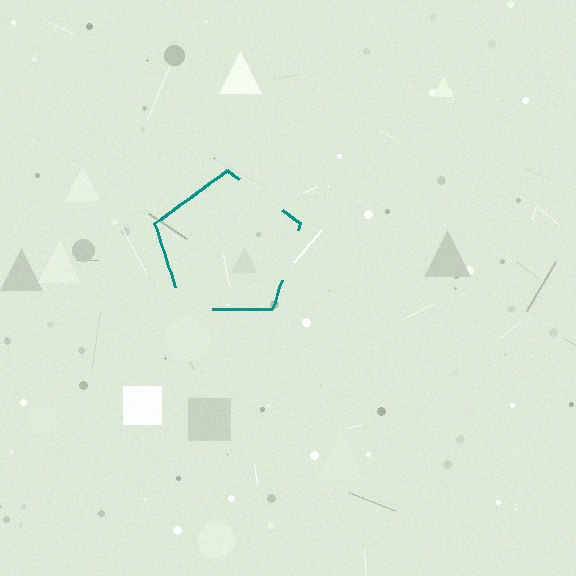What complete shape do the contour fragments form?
The contour fragments form a pentagon.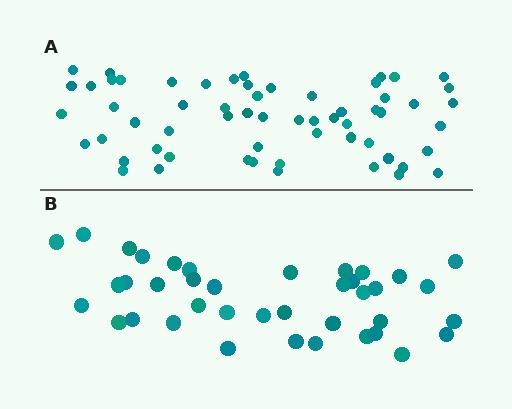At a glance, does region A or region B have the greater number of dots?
Region A (the top region) has more dots.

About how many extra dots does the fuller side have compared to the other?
Region A has approximately 20 more dots than region B.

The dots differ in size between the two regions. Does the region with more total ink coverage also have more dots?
No. Region B has more total ink coverage because its dots are larger, but region A actually contains more individual dots. Total area can be misleading — the number of items is what matters here.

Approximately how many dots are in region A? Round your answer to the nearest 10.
About 60 dots.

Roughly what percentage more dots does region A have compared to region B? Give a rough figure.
About 55% more.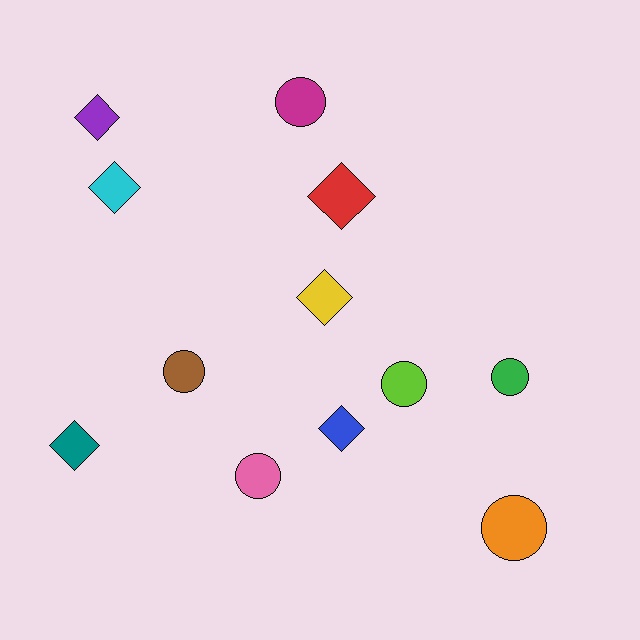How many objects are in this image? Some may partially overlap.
There are 12 objects.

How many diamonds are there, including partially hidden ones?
There are 6 diamonds.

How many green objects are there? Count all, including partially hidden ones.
There is 1 green object.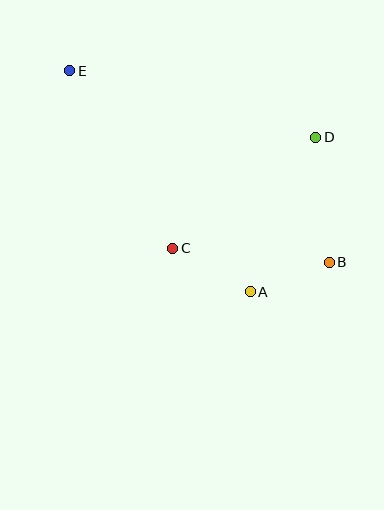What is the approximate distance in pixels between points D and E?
The distance between D and E is approximately 254 pixels.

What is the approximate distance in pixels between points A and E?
The distance between A and E is approximately 285 pixels.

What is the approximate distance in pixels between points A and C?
The distance between A and C is approximately 89 pixels.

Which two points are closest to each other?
Points A and B are closest to each other.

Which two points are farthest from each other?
Points B and E are farthest from each other.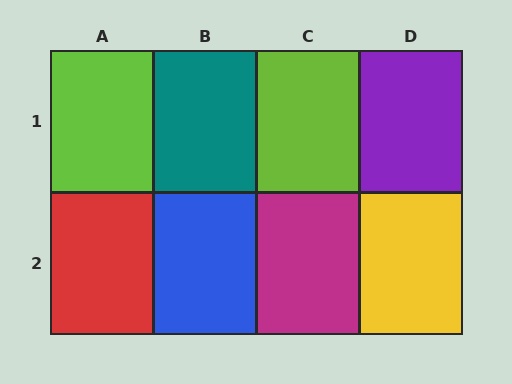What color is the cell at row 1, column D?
Purple.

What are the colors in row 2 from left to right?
Red, blue, magenta, yellow.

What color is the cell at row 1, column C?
Lime.